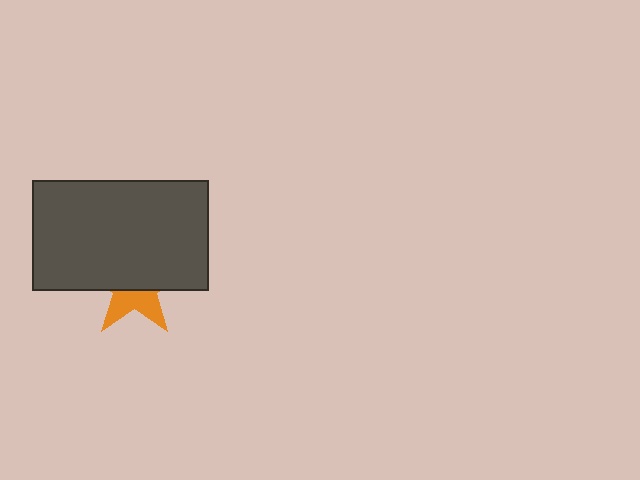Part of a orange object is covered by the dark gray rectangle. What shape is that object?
It is a star.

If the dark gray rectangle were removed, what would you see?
You would see the complete orange star.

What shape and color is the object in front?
The object in front is a dark gray rectangle.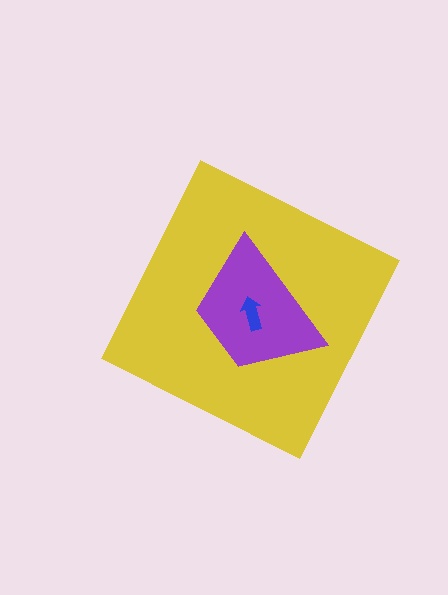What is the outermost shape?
The yellow diamond.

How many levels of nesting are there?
3.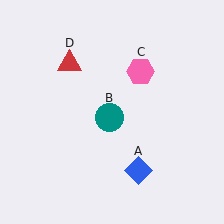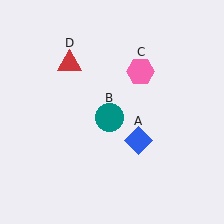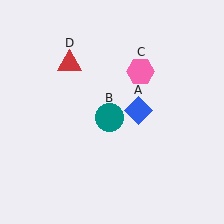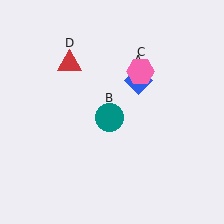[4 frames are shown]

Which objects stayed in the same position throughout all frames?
Teal circle (object B) and pink hexagon (object C) and red triangle (object D) remained stationary.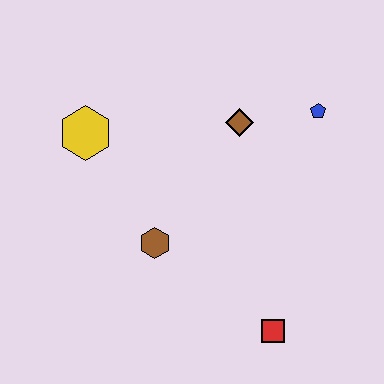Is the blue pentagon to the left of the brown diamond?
No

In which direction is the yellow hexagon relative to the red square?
The yellow hexagon is above the red square.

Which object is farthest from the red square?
The yellow hexagon is farthest from the red square.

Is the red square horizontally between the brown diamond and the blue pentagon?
Yes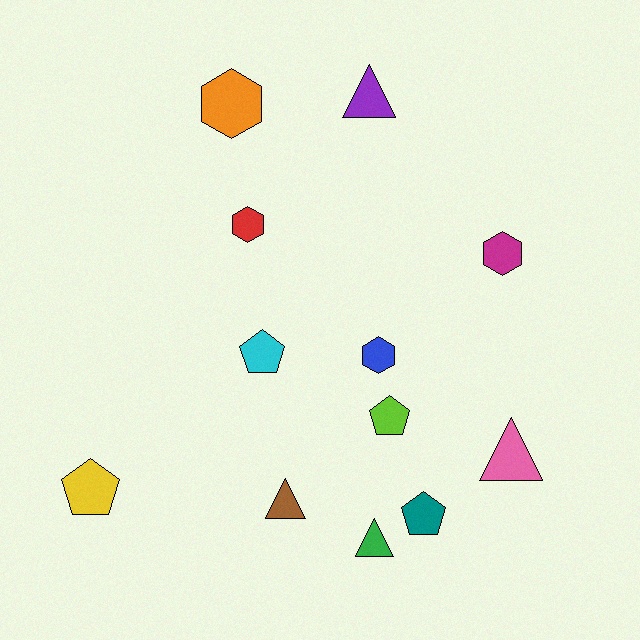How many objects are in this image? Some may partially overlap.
There are 12 objects.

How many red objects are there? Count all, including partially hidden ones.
There is 1 red object.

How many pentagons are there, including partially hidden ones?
There are 4 pentagons.